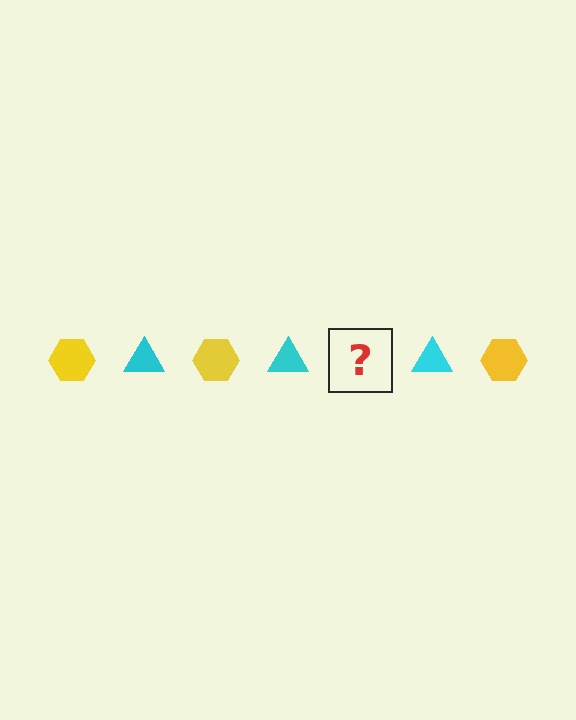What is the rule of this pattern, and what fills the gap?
The rule is that the pattern alternates between yellow hexagon and cyan triangle. The gap should be filled with a yellow hexagon.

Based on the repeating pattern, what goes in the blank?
The blank should be a yellow hexagon.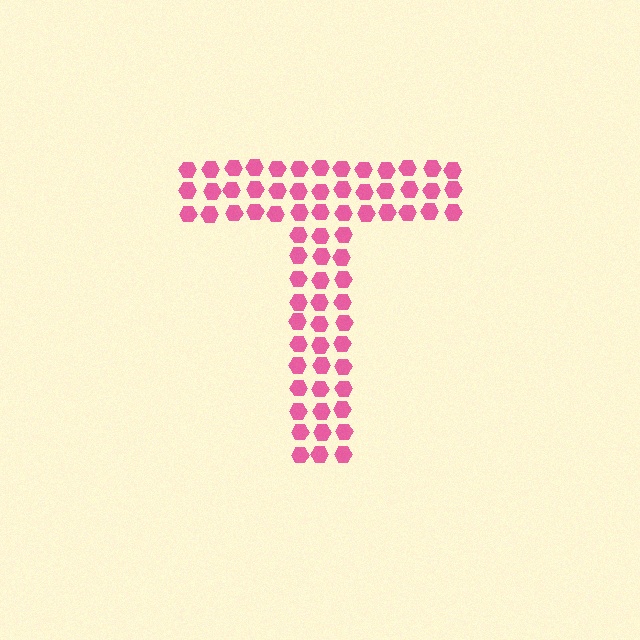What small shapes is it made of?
It is made of small hexagons.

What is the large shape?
The large shape is the letter T.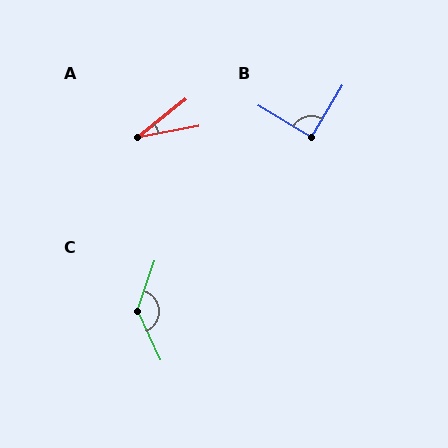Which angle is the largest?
C, at approximately 136 degrees.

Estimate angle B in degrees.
Approximately 90 degrees.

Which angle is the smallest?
A, at approximately 28 degrees.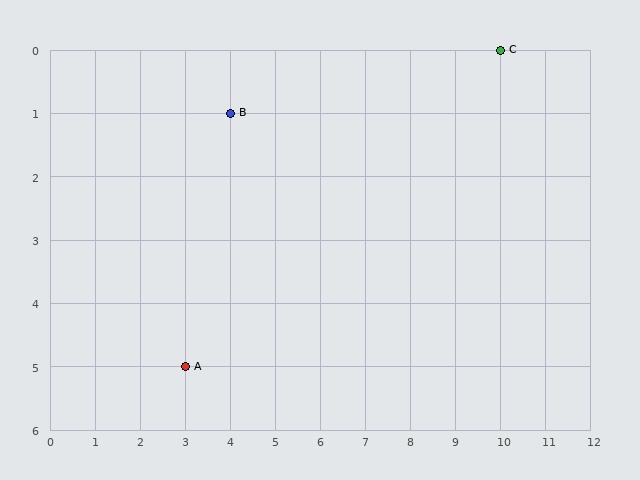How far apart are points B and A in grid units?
Points B and A are 1 column and 4 rows apart (about 4.1 grid units diagonally).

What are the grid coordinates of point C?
Point C is at grid coordinates (10, 0).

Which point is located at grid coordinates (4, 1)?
Point B is at (4, 1).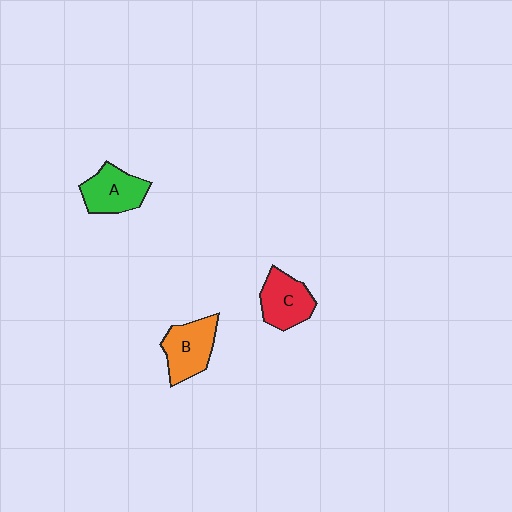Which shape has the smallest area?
Shape C (red).